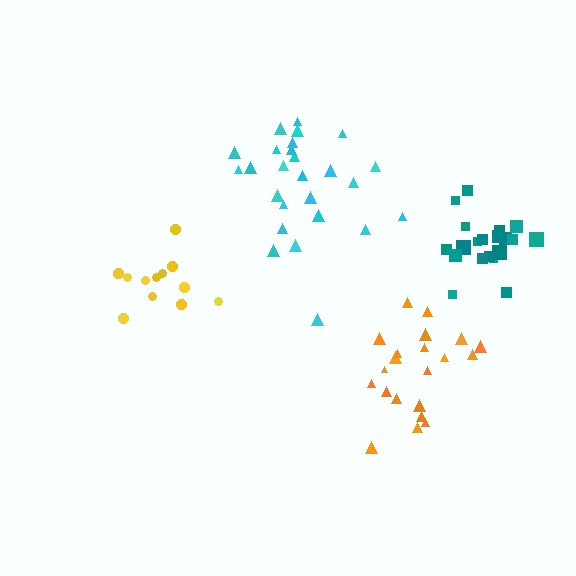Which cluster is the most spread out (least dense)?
Cyan.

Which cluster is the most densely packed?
Teal.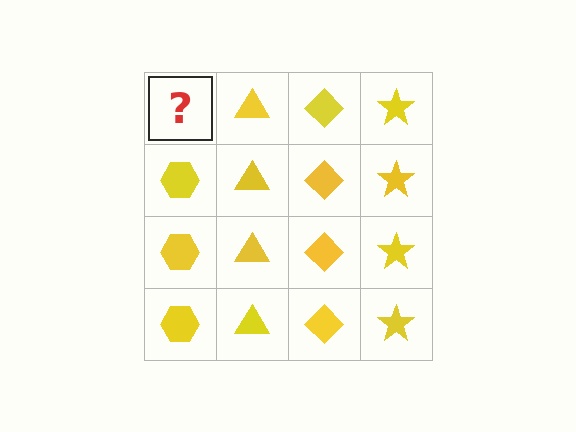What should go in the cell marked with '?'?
The missing cell should contain a yellow hexagon.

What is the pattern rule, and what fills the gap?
The rule is that each column has a consistent shape. The gap should be filled with a yellow hexagon.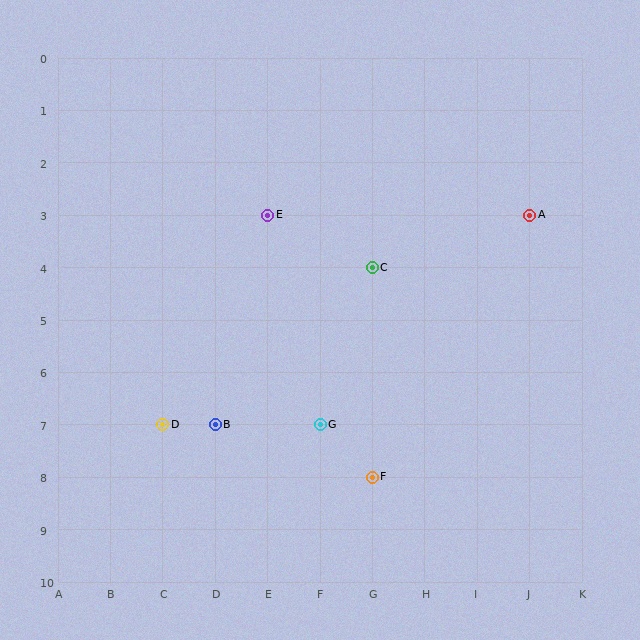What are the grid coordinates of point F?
Point F is at grid coordinates (G, 8).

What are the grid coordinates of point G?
Point G is at grid coordinates (F, 7).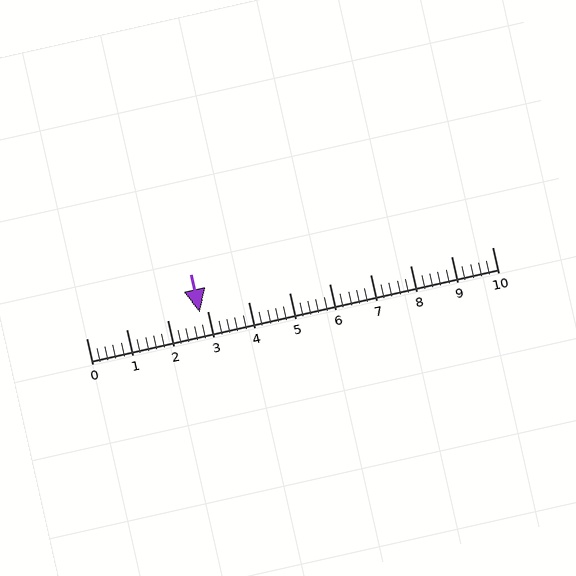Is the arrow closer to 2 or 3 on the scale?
The arrow is closer to 3.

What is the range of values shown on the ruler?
The ruler shows values from 0 to 10.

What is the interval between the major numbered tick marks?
The major tick marks are spaced 1 units apart.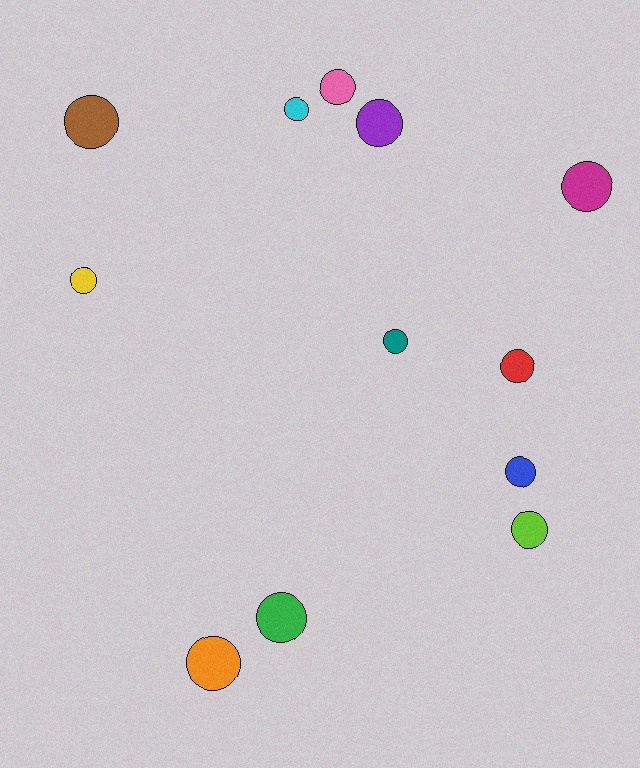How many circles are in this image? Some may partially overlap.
There are 12 circles.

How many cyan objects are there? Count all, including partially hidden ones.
There is 1 cyan object.